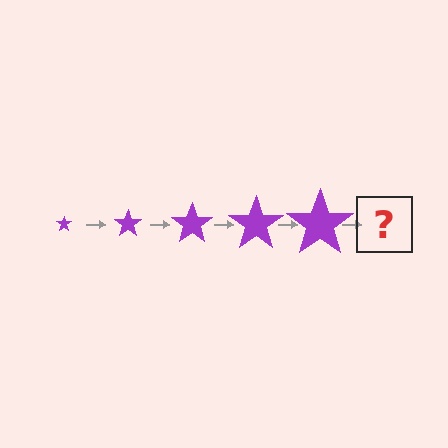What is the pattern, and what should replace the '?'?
The pattern is that the star gets progressively larger each step. The '?' should be a purple star, larger than the previous one.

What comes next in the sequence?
The next element should be a purple star, larger than the previous one.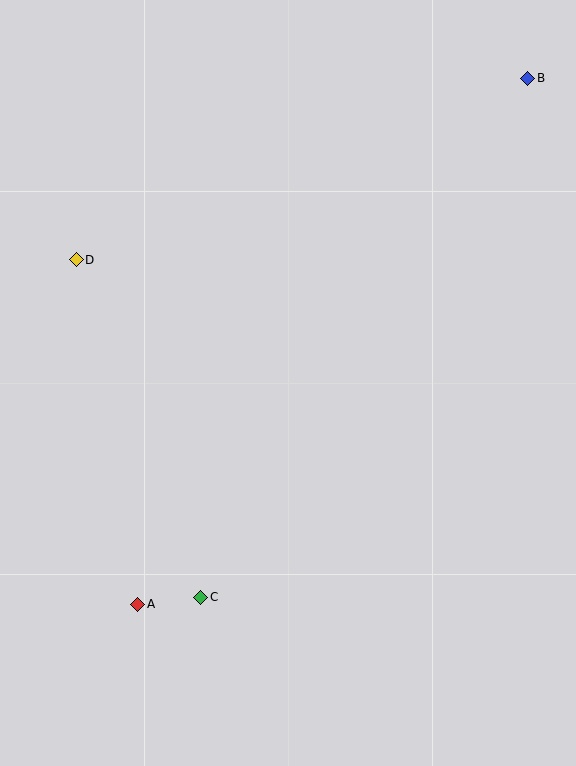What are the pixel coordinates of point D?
Point D is at (76, 260).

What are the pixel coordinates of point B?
Point B is at (528, 78).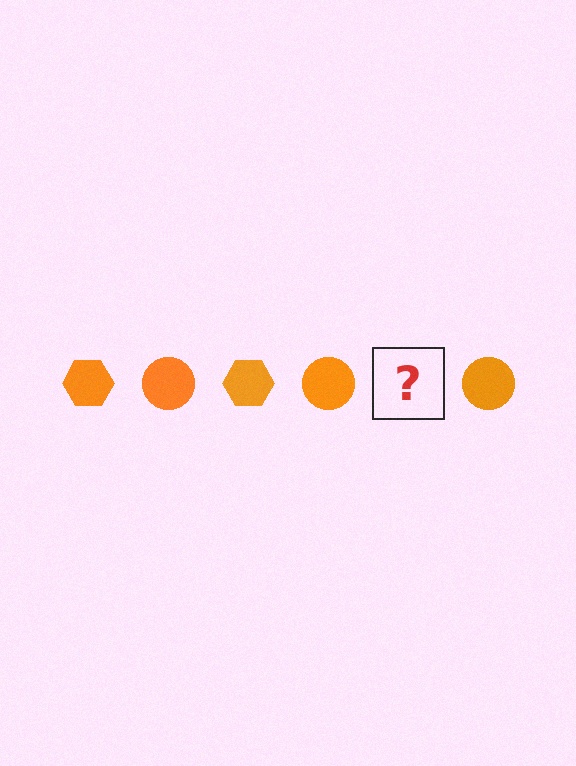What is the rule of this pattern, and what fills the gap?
The rule is that the pattern cycles through hexagon, circle shapes in orange. The gap should be filled with an orange hexagon.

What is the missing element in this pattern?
The missing element is an orange hexagon.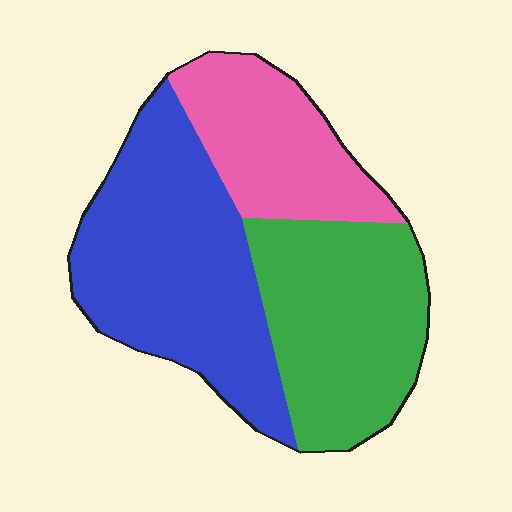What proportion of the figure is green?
Green covers around 35% of the figure.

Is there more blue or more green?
Blue.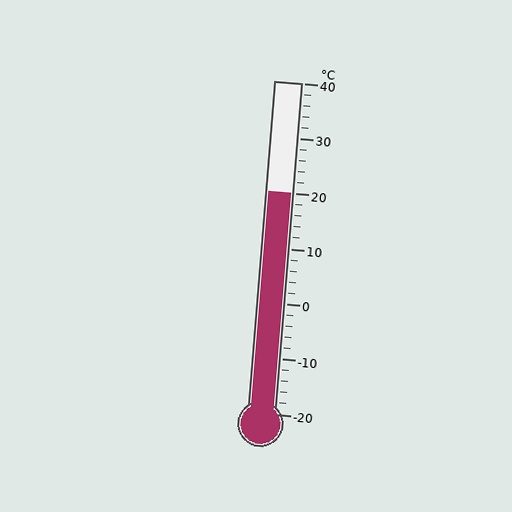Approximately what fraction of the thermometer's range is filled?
The thermometer is filled to approximately 65% of its range.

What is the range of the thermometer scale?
The thermometer scale ranges from -20°C to 40°C.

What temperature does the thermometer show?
The thermometer shows approximately 20°C.